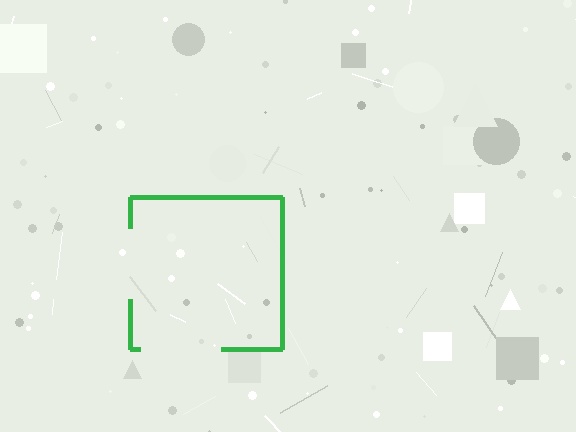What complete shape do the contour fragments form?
The contour fragments form a square.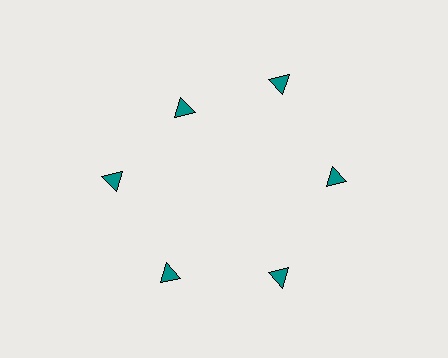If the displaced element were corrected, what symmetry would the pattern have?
It would have 6-fold rotational symmetry — the pattern would map onto itself every 60 degrees.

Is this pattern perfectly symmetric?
No. The 6 teal triangles are arranged in a ring, but one element near the 11 o'clock position is pulled inward toward the center, breaking the 6-fold rotational symmetry.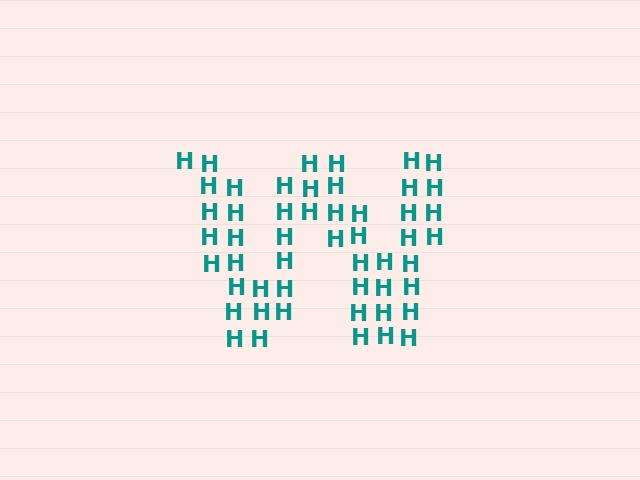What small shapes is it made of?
It is made of small letter H's.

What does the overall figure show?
The overall figure shows the letter W.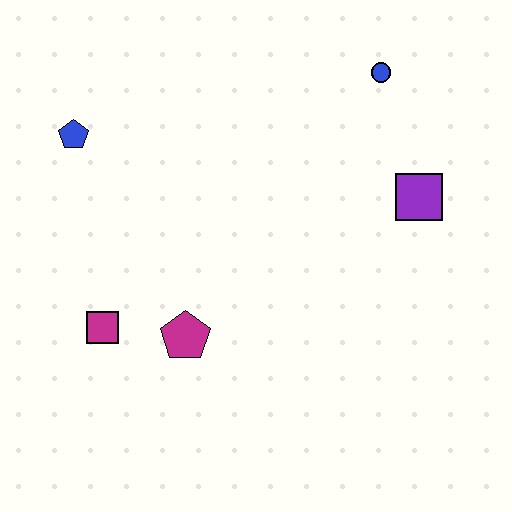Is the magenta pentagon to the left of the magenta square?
No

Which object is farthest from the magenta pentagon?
The blue circle is farthest from the magenta pentagon.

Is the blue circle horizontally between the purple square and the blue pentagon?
Yes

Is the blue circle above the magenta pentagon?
Yes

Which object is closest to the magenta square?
The magenta pentagon is closest to the magenta square.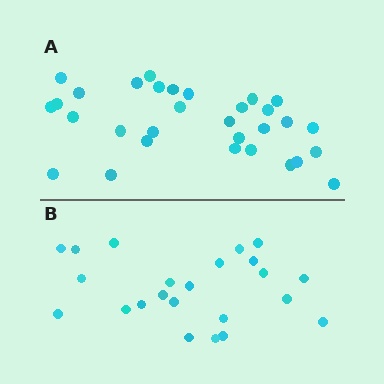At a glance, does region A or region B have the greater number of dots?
Region A (the top region) has more dots.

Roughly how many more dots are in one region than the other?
Region A has roughly 8 or so more dots than region B.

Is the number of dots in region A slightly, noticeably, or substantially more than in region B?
Region A has noticeably more, but not dramatically so. The ratio is roughly 1.3 to 1.